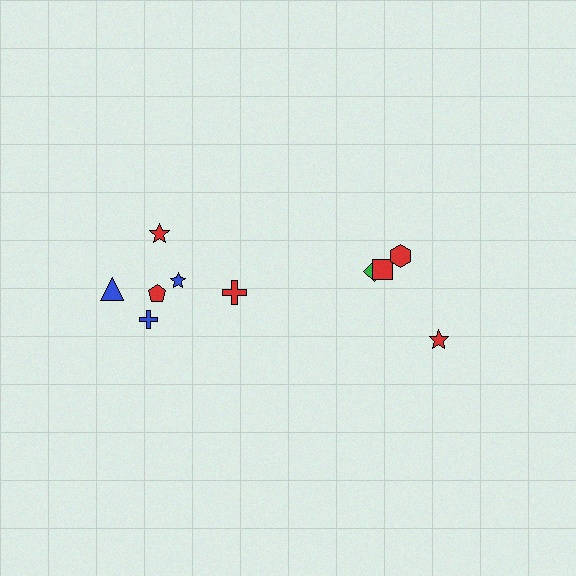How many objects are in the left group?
There are 6 objects.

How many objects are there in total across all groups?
There are 10 objects.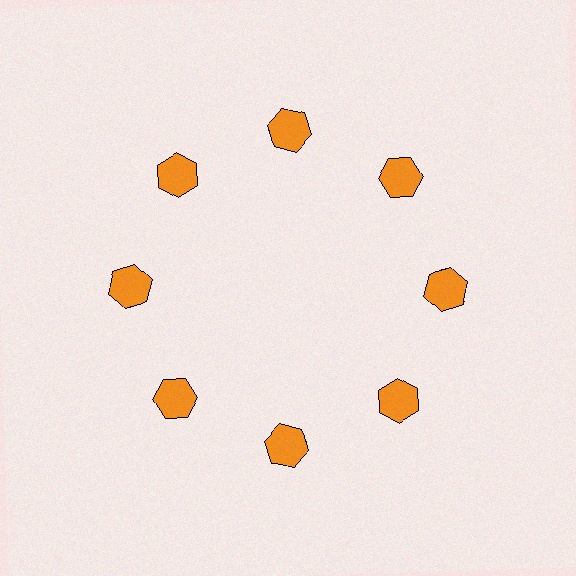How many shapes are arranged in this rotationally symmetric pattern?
There are 8 shapes, arranged in 8 groups of 1.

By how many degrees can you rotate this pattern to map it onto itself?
The pattern maps onto itself every 45 degrees of rotation.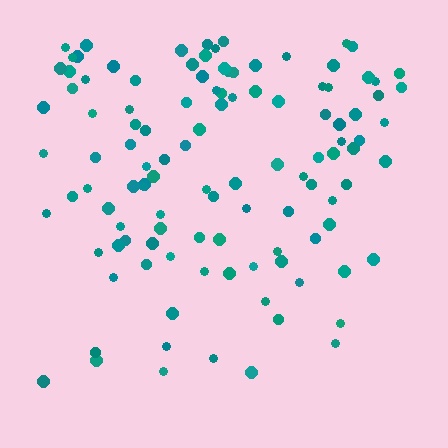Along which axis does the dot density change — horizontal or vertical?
Vertical.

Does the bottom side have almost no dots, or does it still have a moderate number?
Still a moderate number, just noticeably fewer than the top.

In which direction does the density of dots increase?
From bottom to top, with the top side densest.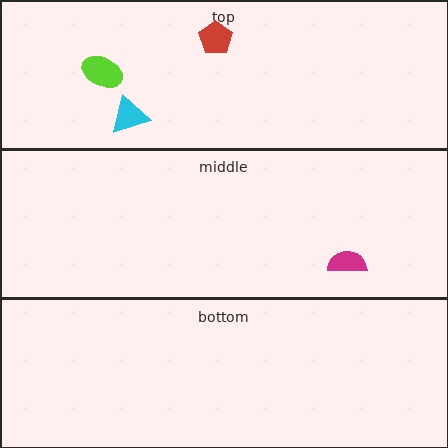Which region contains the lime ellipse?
The top region.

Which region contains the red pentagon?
The top region.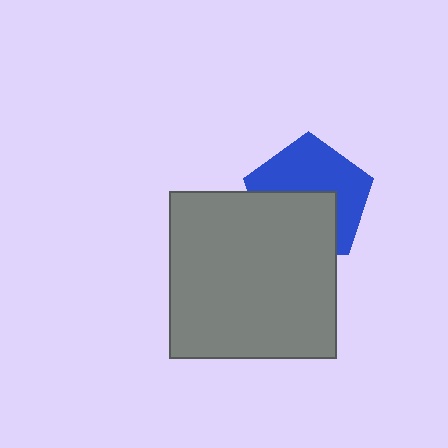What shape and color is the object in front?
The object in front is a gray square.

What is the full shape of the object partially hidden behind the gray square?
The partially hidden object is a blue pentagon.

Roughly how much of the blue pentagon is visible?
About half of it is visible (roughly 55%).